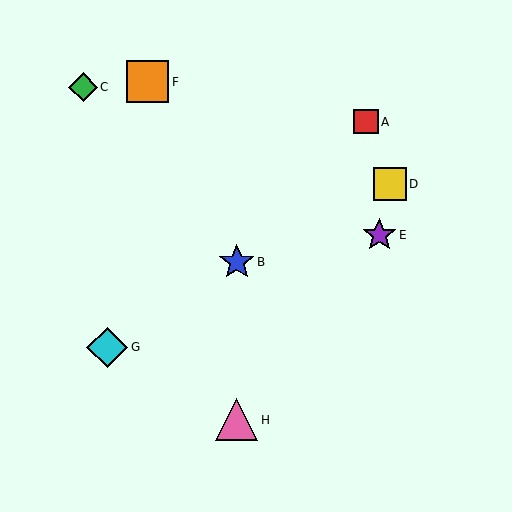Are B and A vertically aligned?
No, B is at x≈237 and A is at x≈366.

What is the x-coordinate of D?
Object D is at x≈390.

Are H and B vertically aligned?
Yes, both are at x≈237.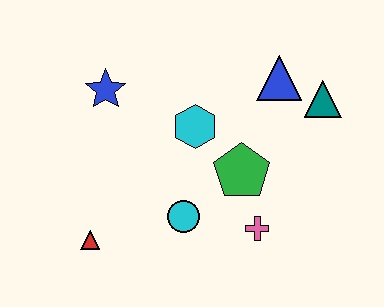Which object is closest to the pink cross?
The green pentagon is closest to the pink cross.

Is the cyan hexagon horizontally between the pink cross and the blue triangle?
No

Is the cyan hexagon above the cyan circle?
Yes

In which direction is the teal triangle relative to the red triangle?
The teal triangle is to the right of the red triangle.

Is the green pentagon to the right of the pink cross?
No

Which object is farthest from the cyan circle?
The teal triangle is farthest from the cyan circle.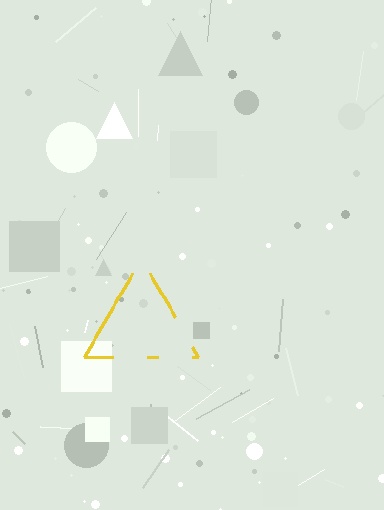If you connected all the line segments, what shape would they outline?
They would outline a triangle.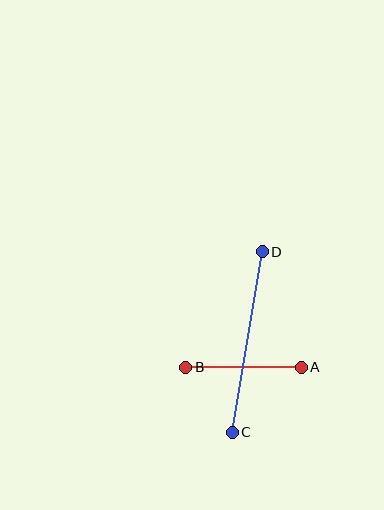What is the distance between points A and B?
The distance is approximately 115 pixels.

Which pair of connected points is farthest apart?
Points C and D are farthest apart.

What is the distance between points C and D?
The distance is approximately 183 pixels.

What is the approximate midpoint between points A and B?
The midpoint is at approximately (243, 367) pixels.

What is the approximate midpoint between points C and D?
The midpoint is at approximately (247, 342) pixels.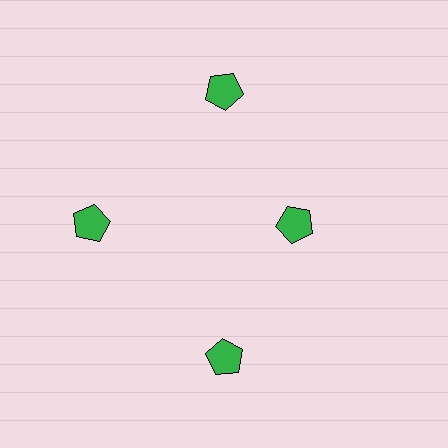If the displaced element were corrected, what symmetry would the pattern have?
It would have 4-fold rotational symmetry — the pattern would map onto itself every 90 degrees.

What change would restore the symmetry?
The symmetry would be restored by moving it outward, back onto the ring so that all 4 pentagons sit at equal angles and equal distance from the center.